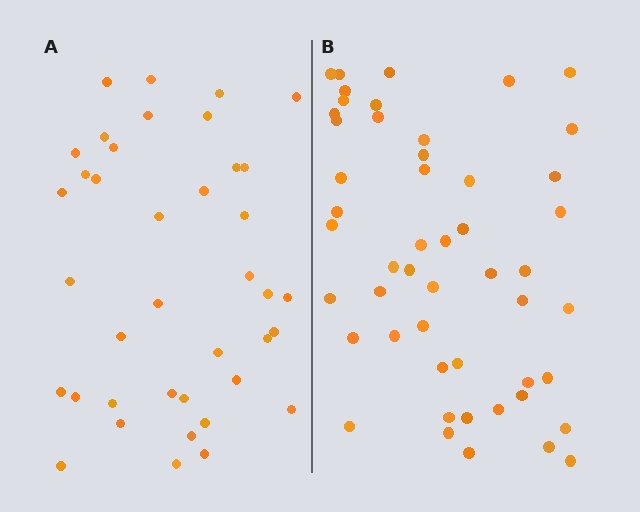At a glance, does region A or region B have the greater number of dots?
Region B (the right region) has more dots.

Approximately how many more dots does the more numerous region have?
Region B has roughly 12 or so more dots than region A.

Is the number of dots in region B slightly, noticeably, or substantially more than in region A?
Region B has noticeably more, but not dramatically so. The ratio is roughly 1.3 to 1.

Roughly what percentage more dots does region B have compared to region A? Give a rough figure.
About 30% more.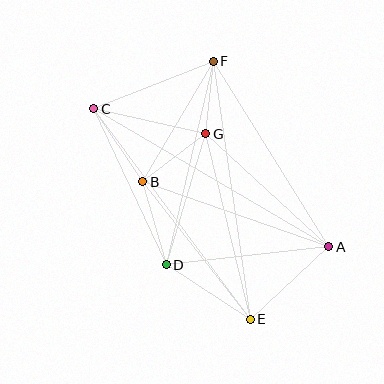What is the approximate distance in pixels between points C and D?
The distance between C and D is approximately 172 pixels.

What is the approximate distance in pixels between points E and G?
The distance between E and G is approximately 191 pixels.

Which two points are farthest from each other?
Points A and C are farthest from each other.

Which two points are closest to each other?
Points F and G are closest to each other.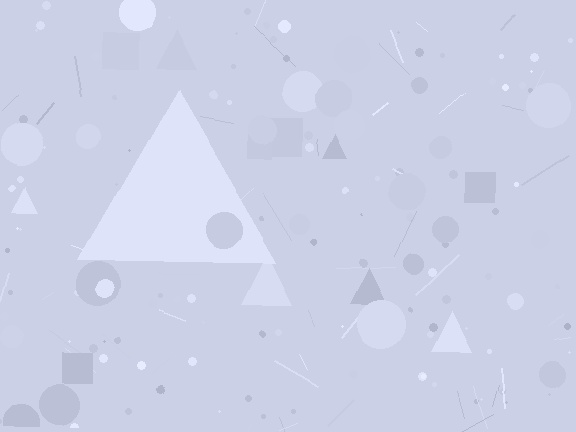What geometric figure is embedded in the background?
A triangle is embedded in the background.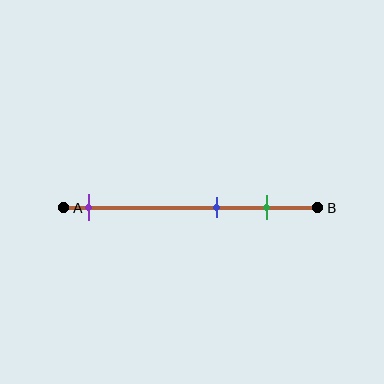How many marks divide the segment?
There are 3 marks dividing the segment.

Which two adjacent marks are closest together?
The blue and green marks are the closest adjacent pair.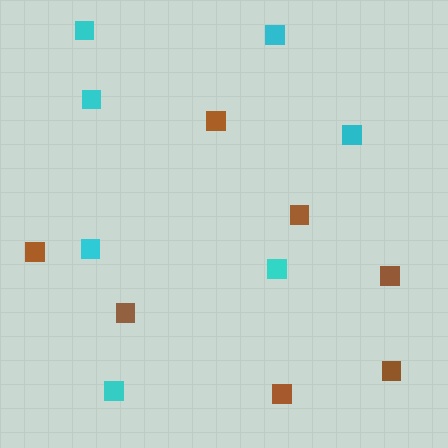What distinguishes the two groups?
There are 2 groups: one group of cyan squares (7) and one group of brown squares (7).